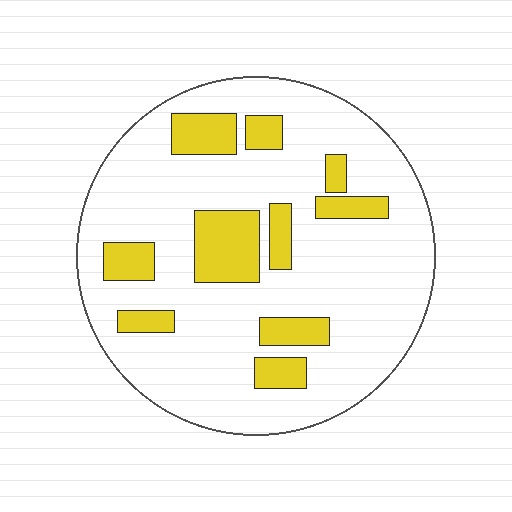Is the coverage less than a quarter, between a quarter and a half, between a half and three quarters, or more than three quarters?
Less than a quarter.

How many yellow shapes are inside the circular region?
10.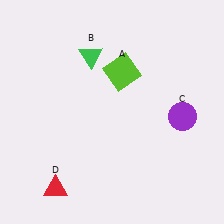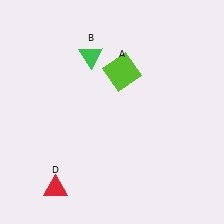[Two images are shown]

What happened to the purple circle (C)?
The purple circle (C) was removed in Image 2. It was in the bottom-right area of Image 1.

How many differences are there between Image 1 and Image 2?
There is 1 difference between the two images.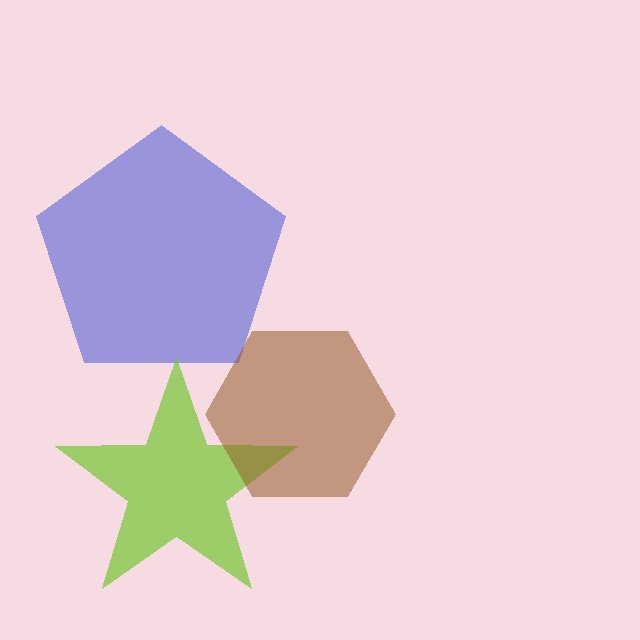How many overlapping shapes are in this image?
There are 3 overlapping shapes in the image.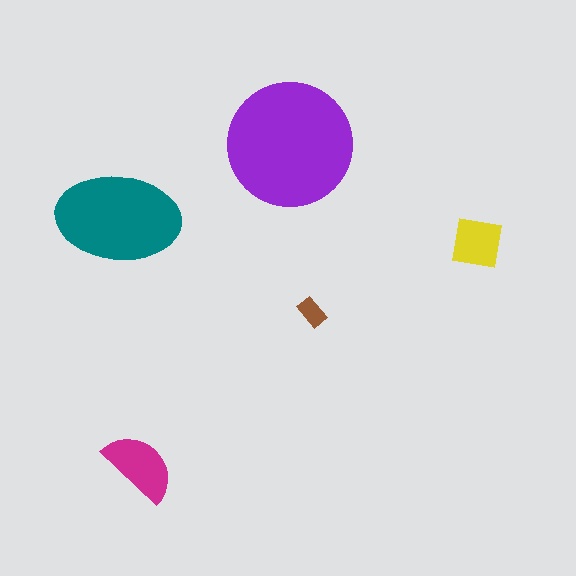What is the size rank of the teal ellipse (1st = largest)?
2nd.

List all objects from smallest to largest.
The brown rectangle, the yellow square, the magenta semicircle, the teal ellipse, the purple circle.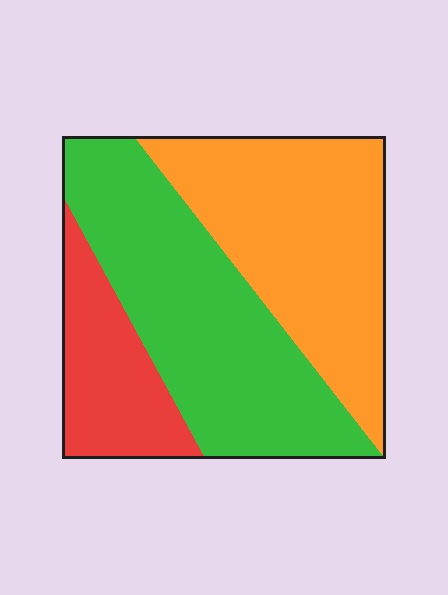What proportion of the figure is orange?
Orange covers roughly 40% of the figure.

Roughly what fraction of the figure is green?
Green covers roughly 45% of the figure.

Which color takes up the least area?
Red, at roughly 20%.